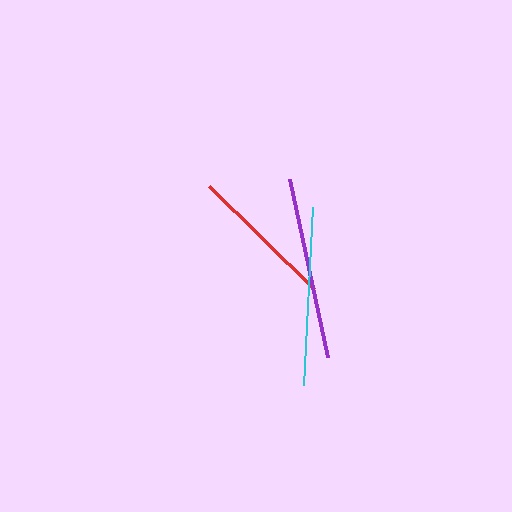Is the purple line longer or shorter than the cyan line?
The purple line is longer than the cyan line.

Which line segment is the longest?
The purple line is the longest at approximately 182 pixels.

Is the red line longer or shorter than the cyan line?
The cyan line is longer than the red line.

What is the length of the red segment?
The red segment is approximately 147 pixels long.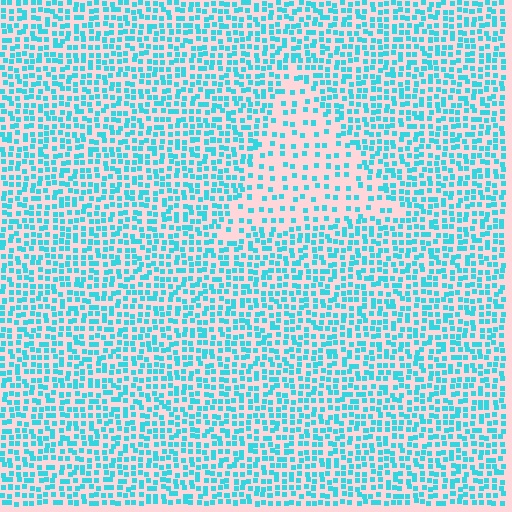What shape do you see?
I see a triangle.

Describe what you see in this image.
The image contains small cyan elements arranged at two different densities. A triangle-shaped region is visible where the elements are less densely packed than the surrounding area.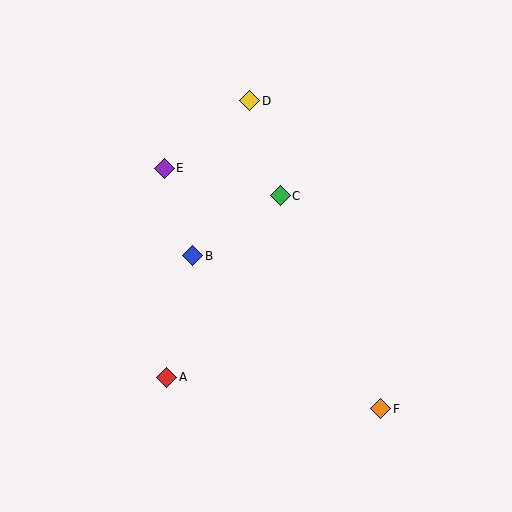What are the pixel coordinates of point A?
Point A is at (167, 377).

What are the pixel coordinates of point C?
Point C is at (280, 196).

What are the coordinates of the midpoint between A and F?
The midpoint between A and F is at (274, 393).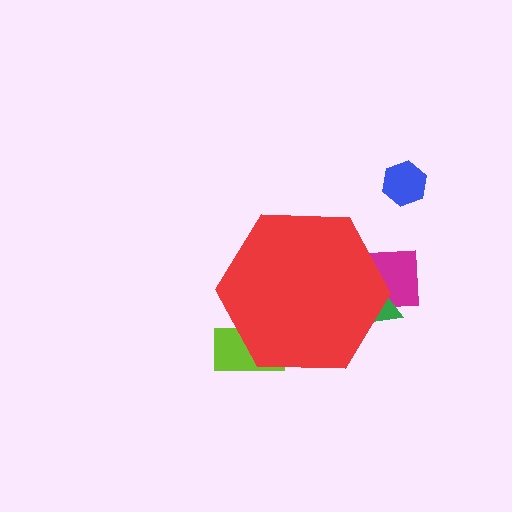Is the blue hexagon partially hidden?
No, the blue hexagon is fully visible.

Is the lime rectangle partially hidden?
Yes, the lime rectangle is partially hidden behind the red hexagon.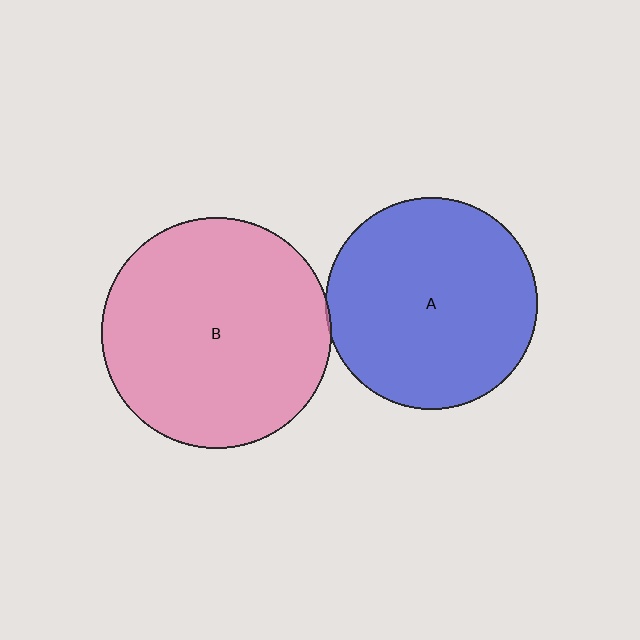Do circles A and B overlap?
Yes.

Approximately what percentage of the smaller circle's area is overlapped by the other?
Approximately 5%.